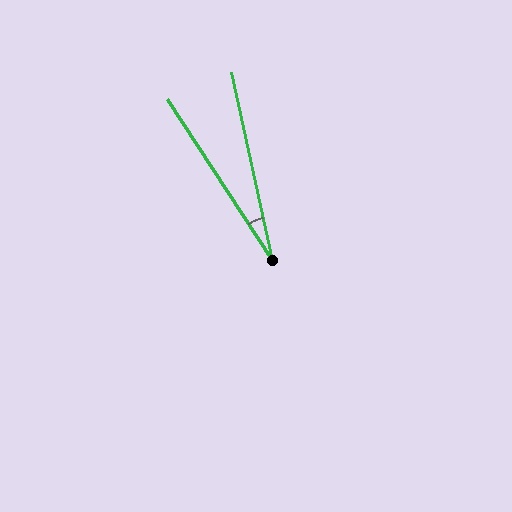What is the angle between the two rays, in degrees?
Approximately 21 degrees.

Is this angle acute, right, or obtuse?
It is acute.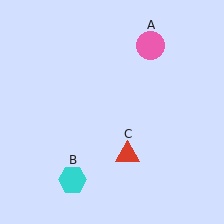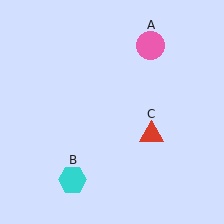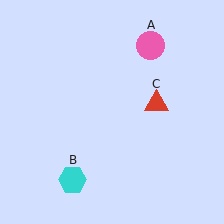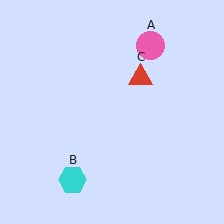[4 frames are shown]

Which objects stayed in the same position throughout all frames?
Pink circle (object A) and cyan hexagon (object B) remained stationary.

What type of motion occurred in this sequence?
The red triangle (object C) rotated counterclockwise around the center of the scene.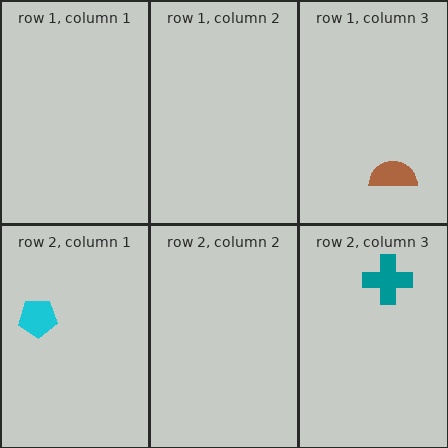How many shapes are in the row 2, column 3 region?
1.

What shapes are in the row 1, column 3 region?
The brown semicircle.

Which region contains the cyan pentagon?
The row 2, column 1 region.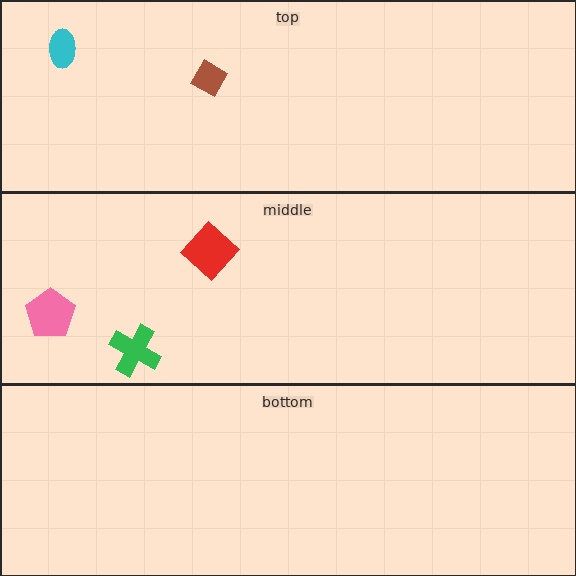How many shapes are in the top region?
2.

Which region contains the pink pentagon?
The middle region.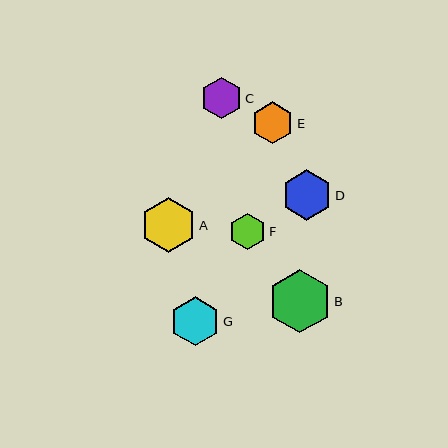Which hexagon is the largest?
Hexagon B is the largest with a size of approximately 64 pixels.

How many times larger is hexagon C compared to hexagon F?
Hexagon C is approximately 1.1 times the size of hexagon F.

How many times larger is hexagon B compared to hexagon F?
Hexagon B is approximately 1.7 times the size of hexagon F.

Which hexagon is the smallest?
Hexagon F is the smallest with a size of approximately 37 pixels.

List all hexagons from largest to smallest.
From largest to smallest: B, A, D, G, E, C, F.